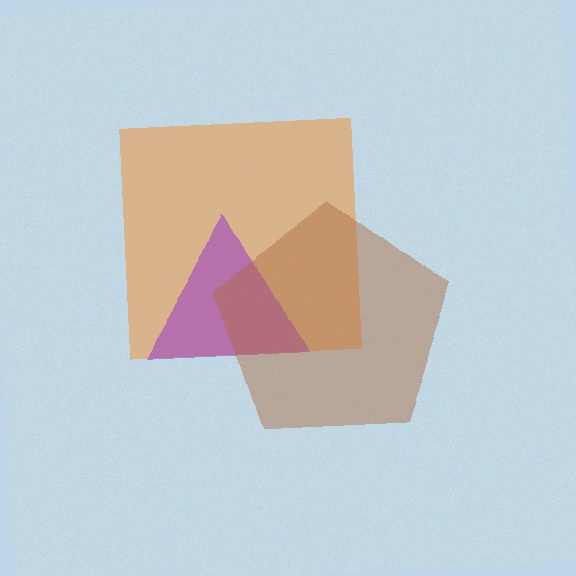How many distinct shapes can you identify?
There are 3 distinct shapes: an orange square, a purple triangle, a brown pentagon.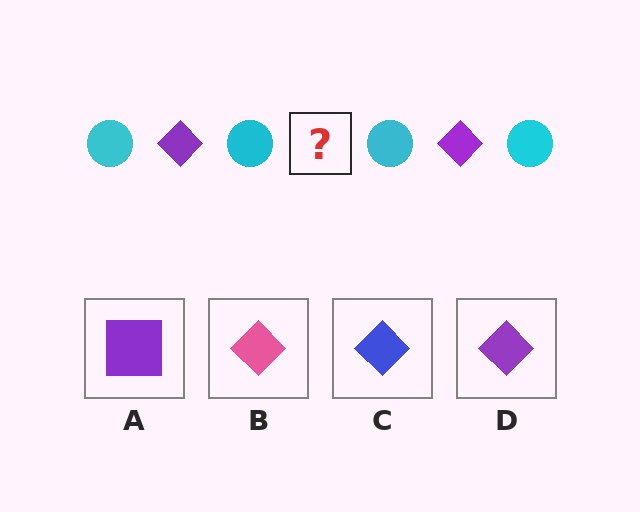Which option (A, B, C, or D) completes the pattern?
D.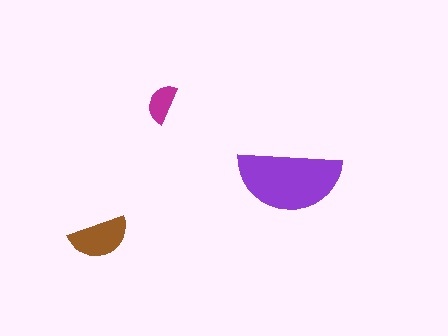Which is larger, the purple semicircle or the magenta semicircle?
The purple one.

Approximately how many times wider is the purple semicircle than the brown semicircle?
About 1.5 times wider.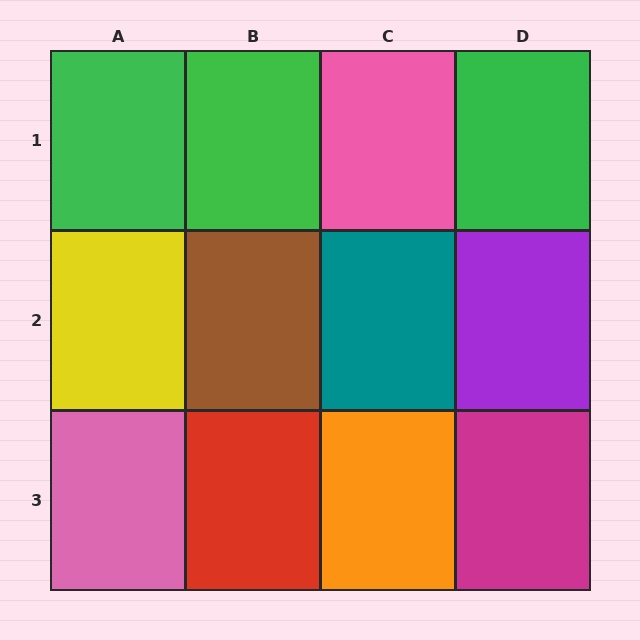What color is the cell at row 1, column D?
Green.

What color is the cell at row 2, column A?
Yellow.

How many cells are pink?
2 cells are pink.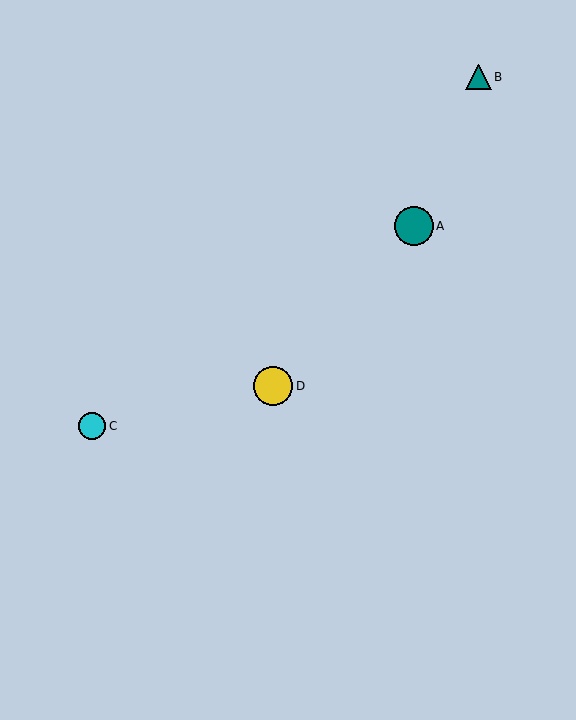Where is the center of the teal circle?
The center of the teal circle is at (414, 226).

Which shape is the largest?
The yellow circle (labeled D) is the largest.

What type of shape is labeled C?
Shape C is a cyan circle.